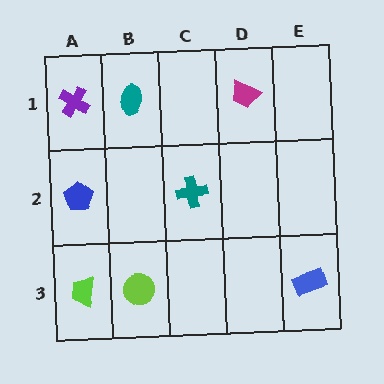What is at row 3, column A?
A lime trapezoid.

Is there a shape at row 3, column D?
No, that cell is empty.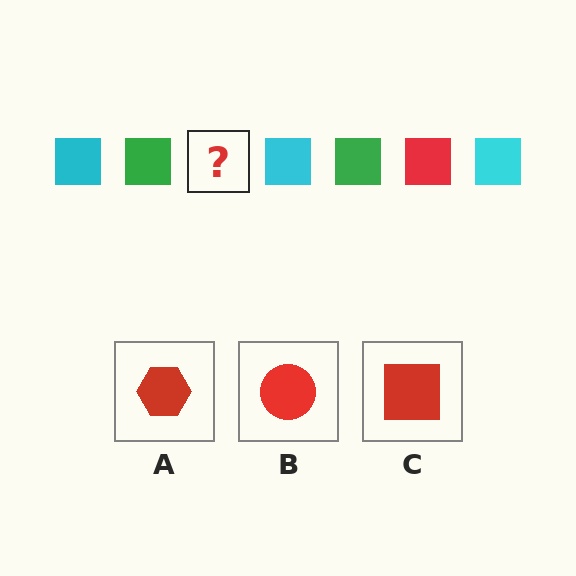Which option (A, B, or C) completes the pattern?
C.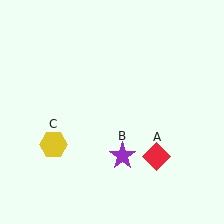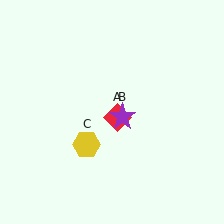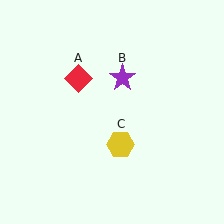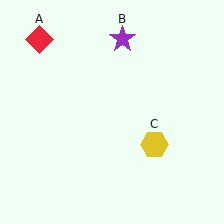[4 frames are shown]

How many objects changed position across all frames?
3 objects changed position: red diamond (object A), purple star (object B), yellow hexagon (object C).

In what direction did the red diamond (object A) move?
The red diamond (object A) moved up and to the left.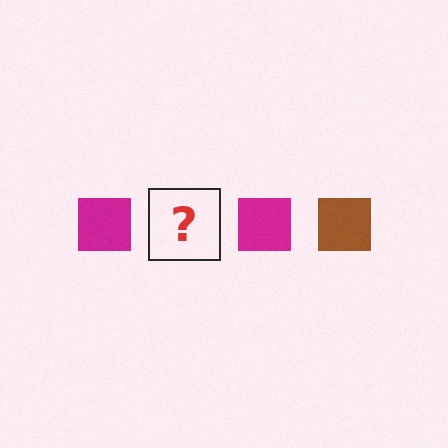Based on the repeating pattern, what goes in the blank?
The blank should be a brown square.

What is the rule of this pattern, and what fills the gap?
The rule is that the pattern cycles through magenta, brown squares. The gap should be filled with a brown square.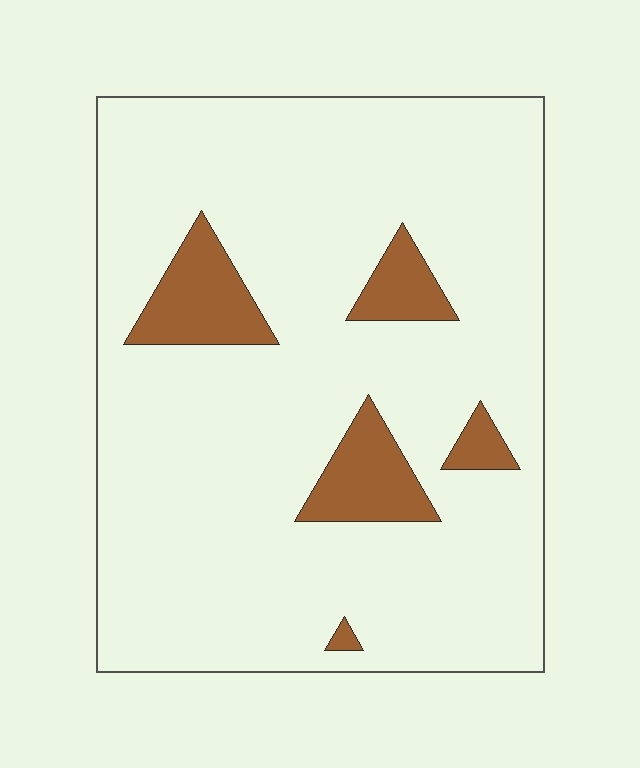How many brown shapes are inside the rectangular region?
5.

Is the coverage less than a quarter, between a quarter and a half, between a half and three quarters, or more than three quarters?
Less than a quarter.